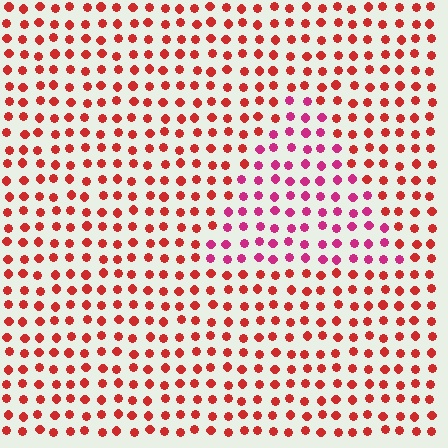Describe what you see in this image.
The image is filled with small red elements in a uniform arrangement. A triangle-shaped region is visible where the elements are tinted to a slightly different hue, forming a subtle color boundary.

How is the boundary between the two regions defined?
The boundary is defined purely by a slight shift in hue (about 34 degrees). Spacing, size, and orientation are identical on both sides.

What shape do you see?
I see a triangle.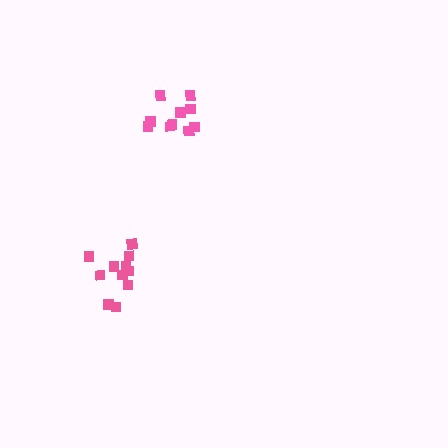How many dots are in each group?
Group 1: 11 dots, Group 2: 10 dots (21 total).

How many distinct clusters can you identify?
There are 2 distinct clusters.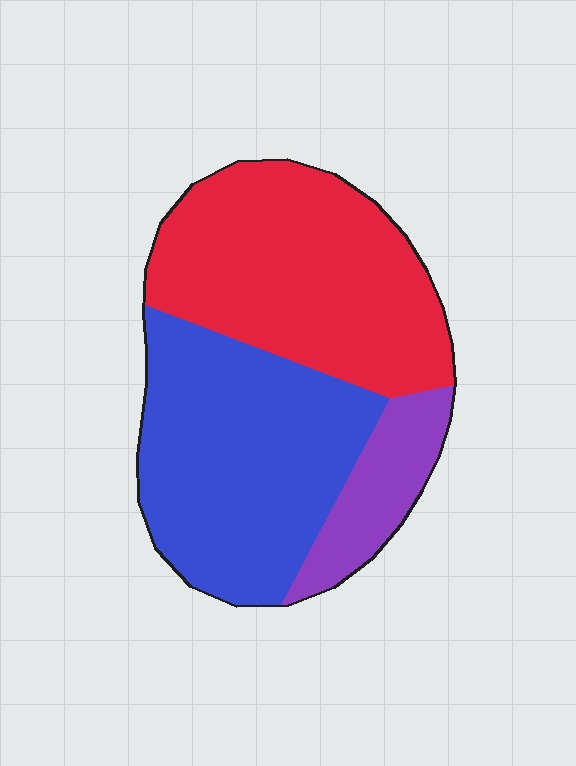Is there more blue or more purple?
Blue.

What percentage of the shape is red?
Red covers 44% of the shape.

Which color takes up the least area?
Purple, at roughly 15%.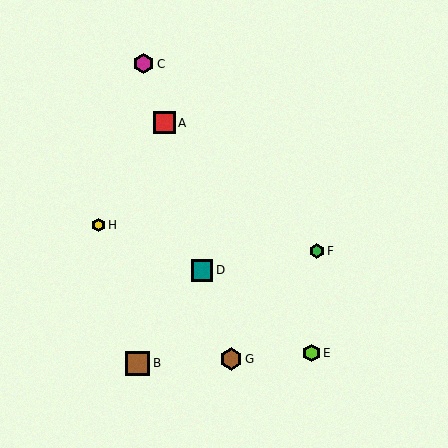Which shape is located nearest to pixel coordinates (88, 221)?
The yellow hexagon (labeled H) at (98, 225) is nearest to that location.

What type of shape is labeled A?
Shape A is a red square.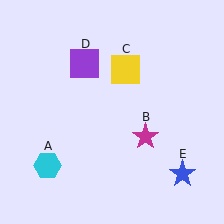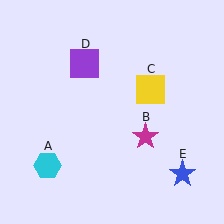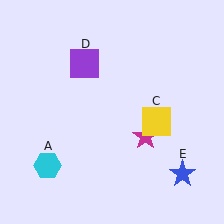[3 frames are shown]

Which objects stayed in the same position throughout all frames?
Cyan hexagon (object A) and magenta star (object B) and purple square (object D) and blue star (object E) remained stationary.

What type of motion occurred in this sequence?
The yellow square (object C) rotated clockwise around the center of the scene.